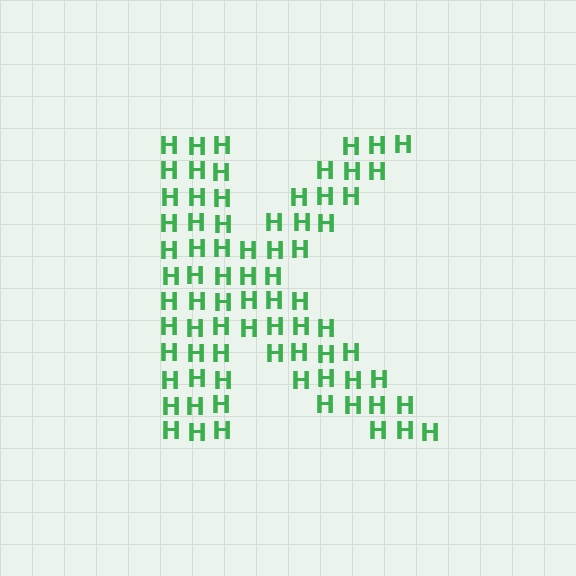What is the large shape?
The large shape is the letter K.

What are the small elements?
The small elements are letter H's.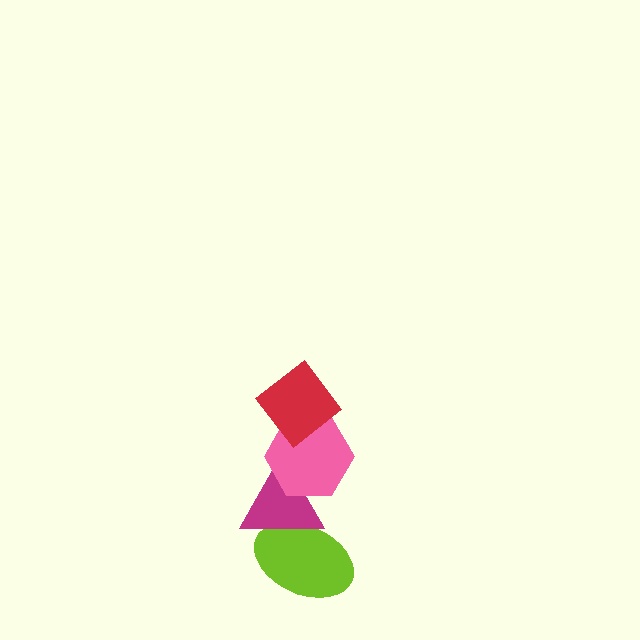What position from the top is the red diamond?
The red diamond is 1st from the top.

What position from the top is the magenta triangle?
The magenta triangle is 3rd from the top.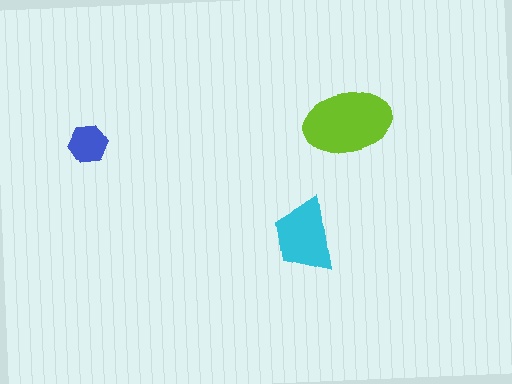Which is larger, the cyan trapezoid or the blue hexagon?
The cyan trapezoid.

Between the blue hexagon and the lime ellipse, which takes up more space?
The lime ellipse.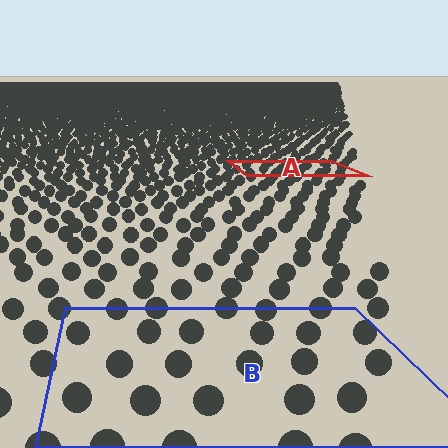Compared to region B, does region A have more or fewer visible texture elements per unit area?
Region A has more texture elements per unit area — they are packed more densely because it is farther away.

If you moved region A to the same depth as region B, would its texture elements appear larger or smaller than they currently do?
They would appear larger. At a closer depth, the same texture elements are projected at a bigger on-screen size.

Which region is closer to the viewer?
Region B is closer. The texture elements there are larger and more spread out.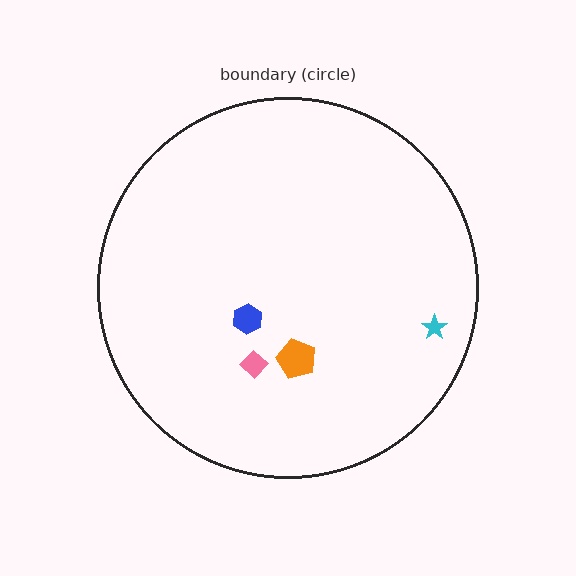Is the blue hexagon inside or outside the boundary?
Inside.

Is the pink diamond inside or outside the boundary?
Inside.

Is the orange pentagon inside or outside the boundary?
Inside.